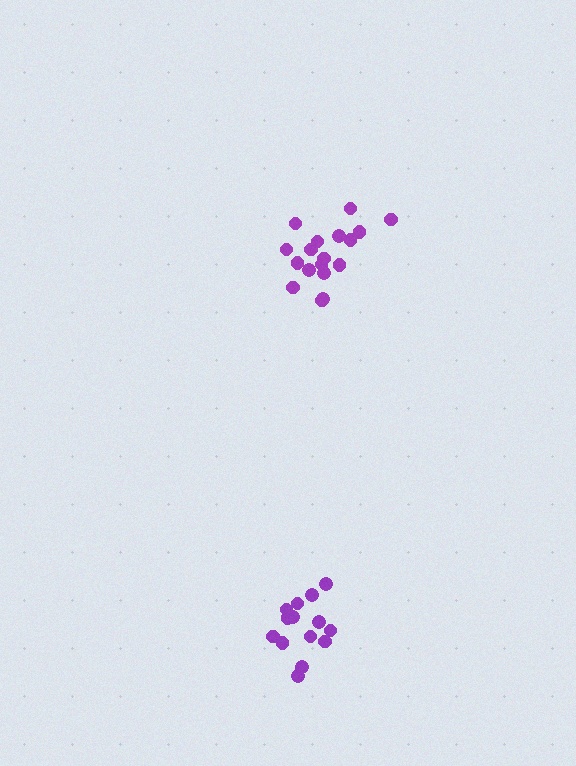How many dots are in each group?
Group 1: 18 dots, Group 2: 15 dots (33 total).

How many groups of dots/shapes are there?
There are 2 groups.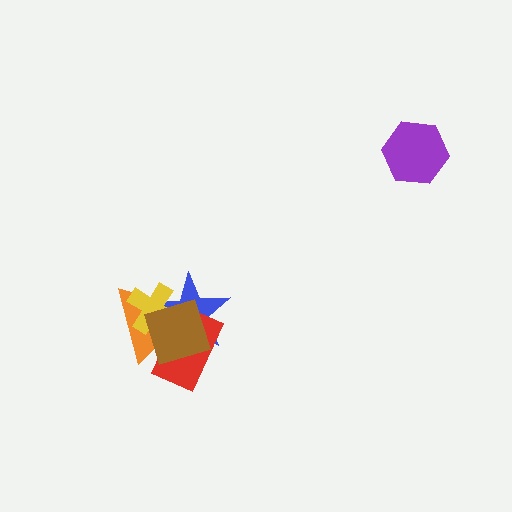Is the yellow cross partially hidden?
Yes, it is partially covered by another shape.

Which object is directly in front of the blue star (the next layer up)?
The yellow cross is directly in front of the blue star.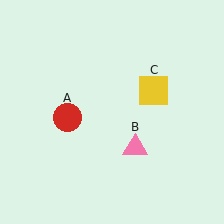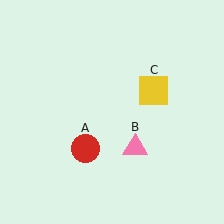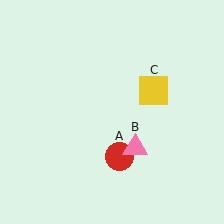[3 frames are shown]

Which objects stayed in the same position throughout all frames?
Pink triangle (object B) and yellow square (object C) remained stationary.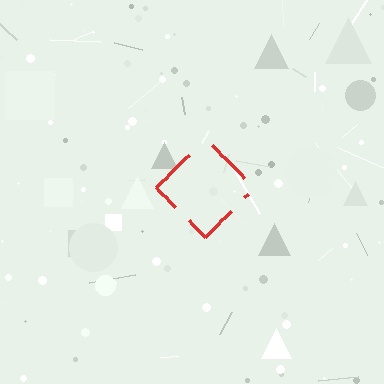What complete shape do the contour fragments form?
The contour fragments form a diamond.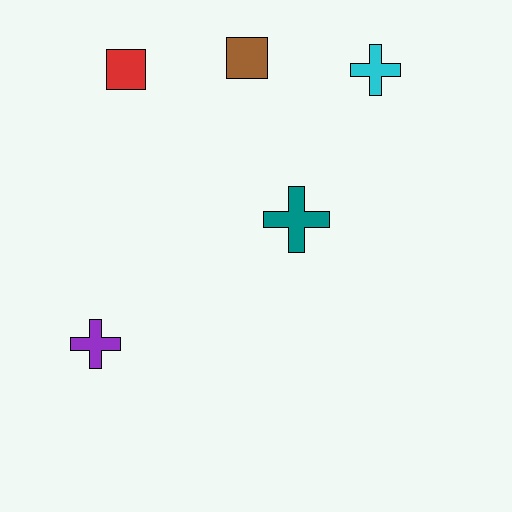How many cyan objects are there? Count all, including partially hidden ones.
There is 1 cyan object.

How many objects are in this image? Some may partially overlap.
There are 5 objects.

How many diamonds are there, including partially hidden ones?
There are no diamonds.